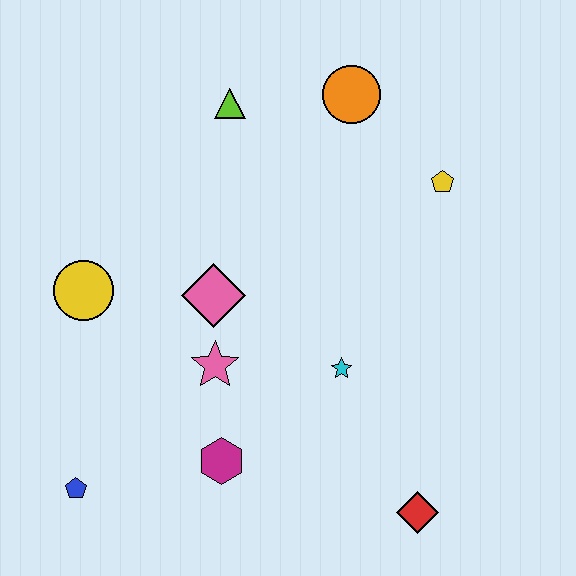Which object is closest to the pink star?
The pink diamond is closest to the pink star.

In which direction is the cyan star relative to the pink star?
The cyan star is to the right of the pink star.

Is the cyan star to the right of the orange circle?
No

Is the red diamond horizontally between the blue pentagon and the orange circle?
No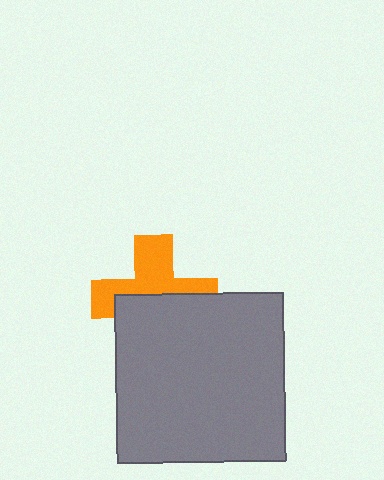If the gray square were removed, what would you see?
You would see the complete orange cross.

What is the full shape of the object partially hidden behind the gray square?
The partially hidden object is an orange cross.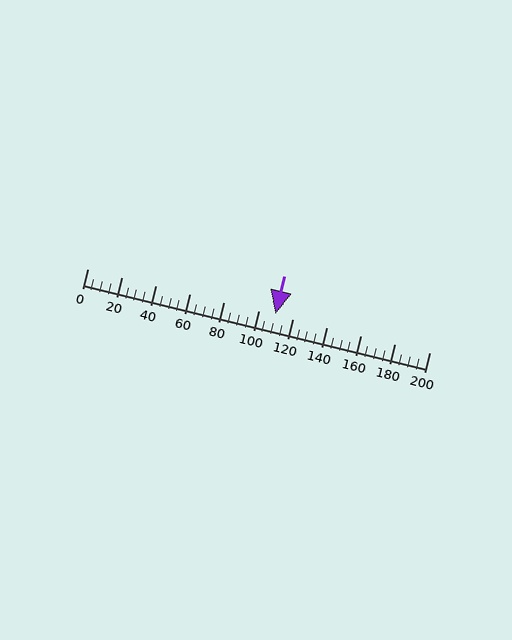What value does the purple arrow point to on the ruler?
The purple arrow points to approximately 110.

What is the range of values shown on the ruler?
The ruler shows values from 0 to 200.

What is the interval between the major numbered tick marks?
The major tick marks are spaced 20 units apart.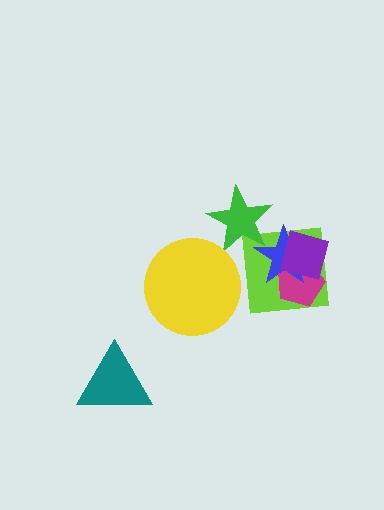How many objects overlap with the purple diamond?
3 objects overlap with the purple diamond.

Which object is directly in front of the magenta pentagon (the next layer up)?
The blue star is directly in front of the magenta pentagon.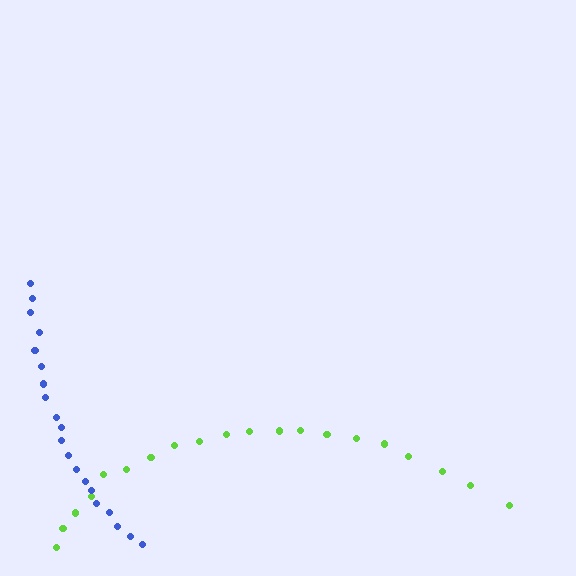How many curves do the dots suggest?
There are 2 distinct paths.